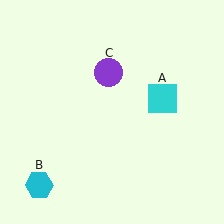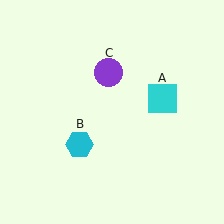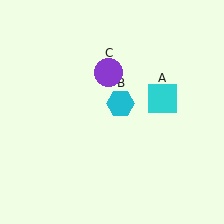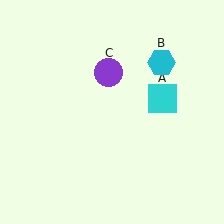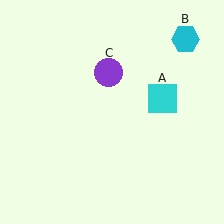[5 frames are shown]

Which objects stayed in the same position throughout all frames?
Cyan square (object A) and purple circle (object C) remained stationary.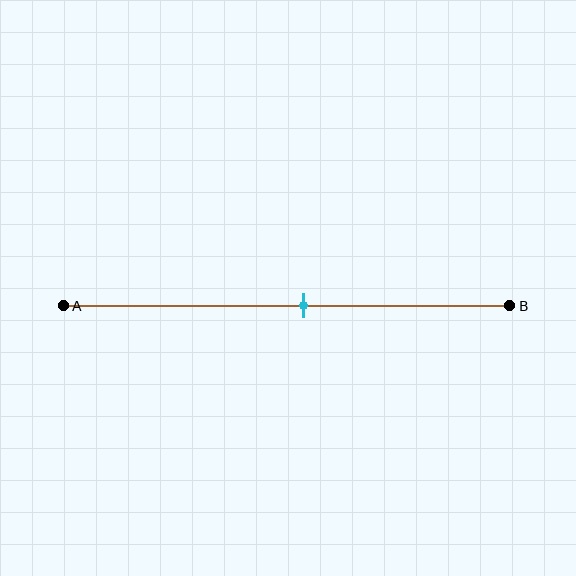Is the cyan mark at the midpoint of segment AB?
No, the mark is at about 55% from A, not at the 50% midpoint.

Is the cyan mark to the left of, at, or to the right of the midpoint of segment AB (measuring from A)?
The cyan mark is to the right of the midpoint of segment AB.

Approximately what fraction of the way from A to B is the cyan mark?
The cyan mark is approximately 55% of the way from A to B.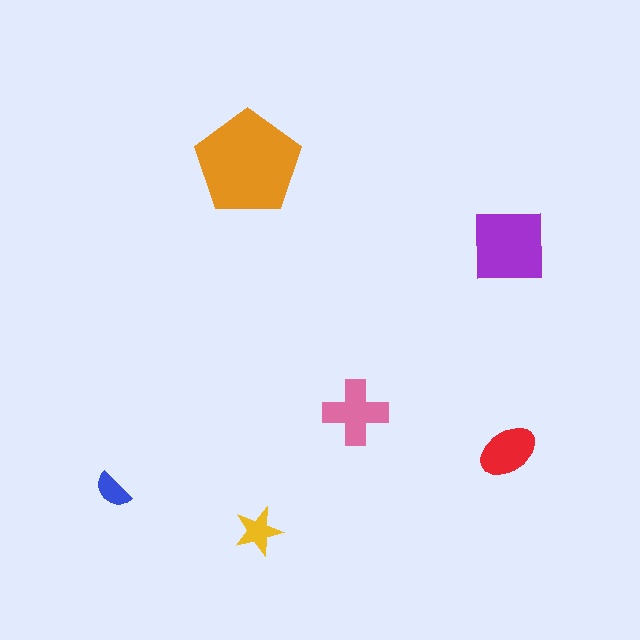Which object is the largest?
The orange pentagon.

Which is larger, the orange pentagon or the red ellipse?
The orange pentagon.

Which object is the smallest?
The blue semicircle.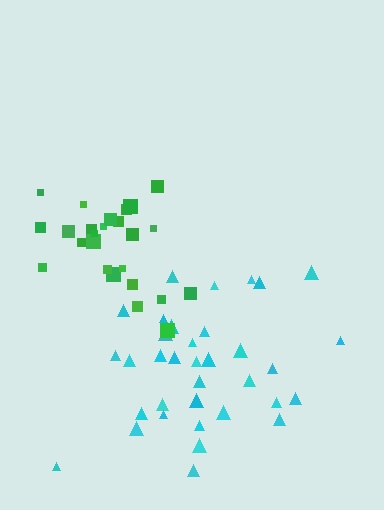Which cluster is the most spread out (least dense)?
Cyan.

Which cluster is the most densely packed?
Green.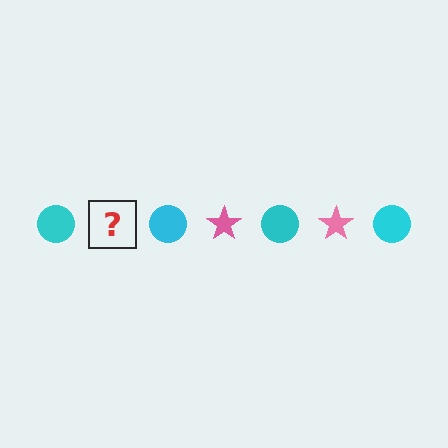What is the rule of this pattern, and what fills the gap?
The rule is that the pattern alternates between cyan circle and pink star. The gap should be filled with a pink star.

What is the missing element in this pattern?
The missing element is a pink star.